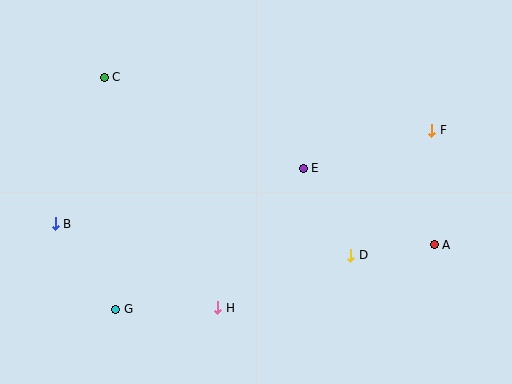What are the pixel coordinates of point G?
Point G is at (116, 309).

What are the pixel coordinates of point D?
Point D is at (351, 255).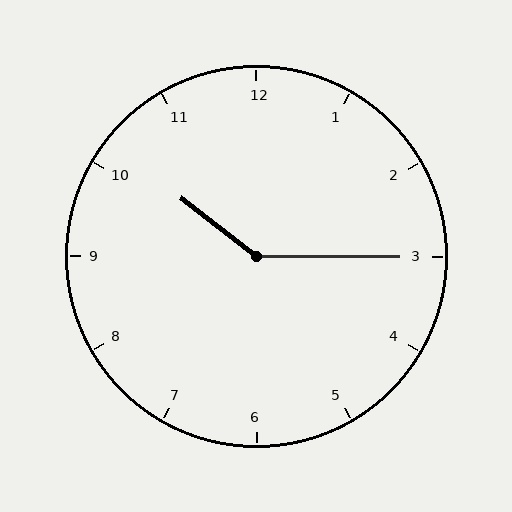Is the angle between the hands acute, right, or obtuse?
It is obtuse.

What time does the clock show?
10:15.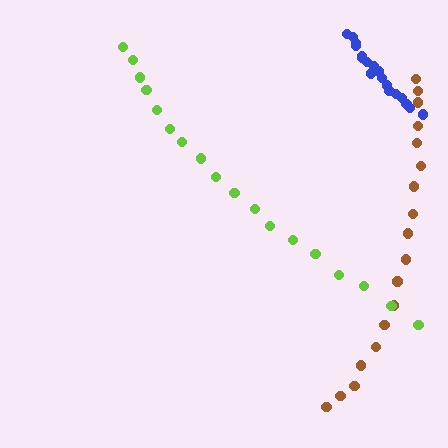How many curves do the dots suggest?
There are 3 distinct paths.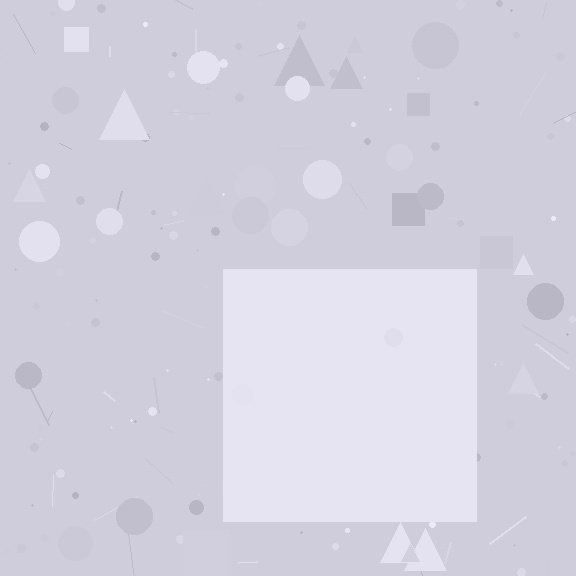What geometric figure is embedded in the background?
A square is embedded in the background.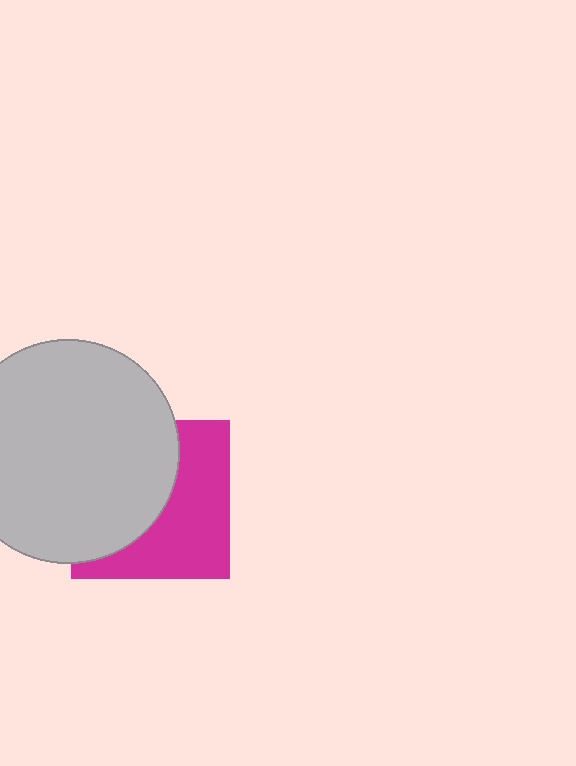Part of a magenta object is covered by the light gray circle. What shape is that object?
It is a square.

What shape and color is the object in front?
The object in front is a light gray circle.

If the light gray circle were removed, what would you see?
You would see the complete magenta square.